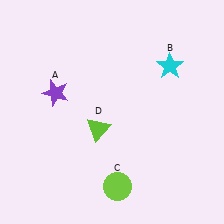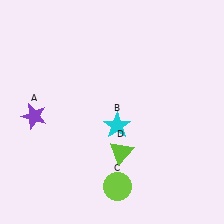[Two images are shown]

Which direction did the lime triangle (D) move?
The lime triangle (D) moved down.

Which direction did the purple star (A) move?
The purple star (A) moved down.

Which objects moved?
The objects that moved are: the purple star (A), the cyan star (B), the lime triangle (D).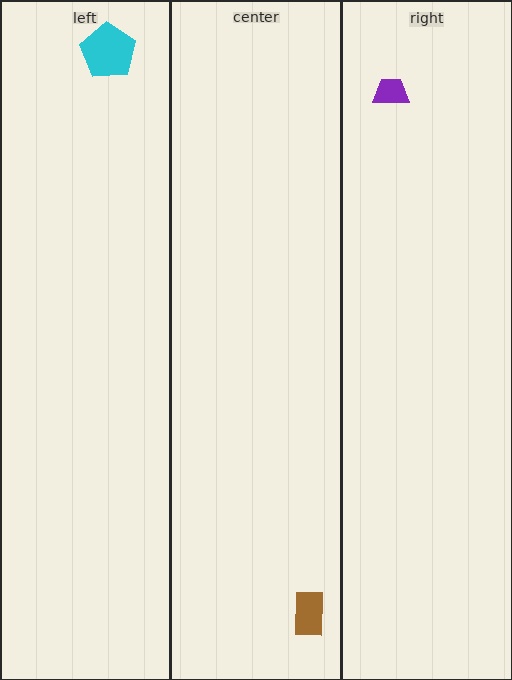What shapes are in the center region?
The brown rectangle.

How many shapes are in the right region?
1.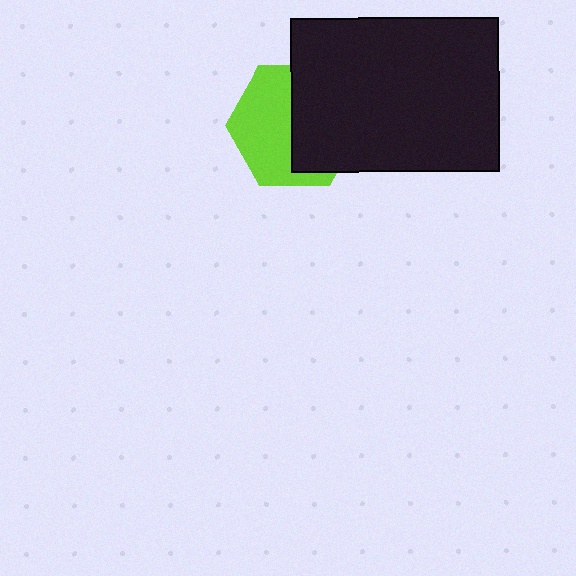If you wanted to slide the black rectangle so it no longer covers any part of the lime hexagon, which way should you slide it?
Slide it right — that is the most direct way to separate the two shapes.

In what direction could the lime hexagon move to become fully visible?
The lime hexagon could move left. That would shift it out from behind the black rectangle entirely.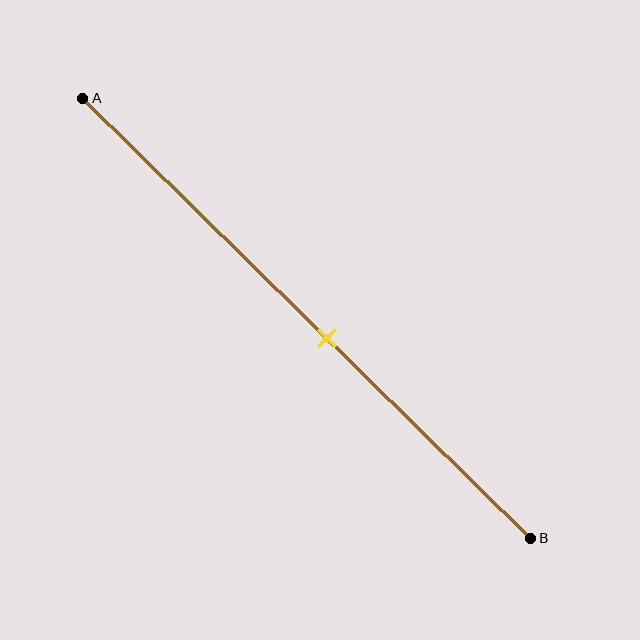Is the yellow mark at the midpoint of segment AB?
No, the mark is at about 55% from A, not at the 50% midpoint.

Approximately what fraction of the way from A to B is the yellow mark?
The yellow mark is approximately 55% of the way from A to B.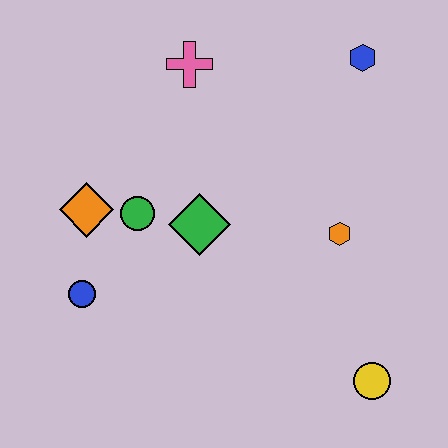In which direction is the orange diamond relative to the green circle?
The orange diamond is to the left of the green circle.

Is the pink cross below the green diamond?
No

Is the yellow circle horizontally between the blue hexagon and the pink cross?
No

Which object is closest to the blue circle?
The orange diamond is closest to the blue circle.